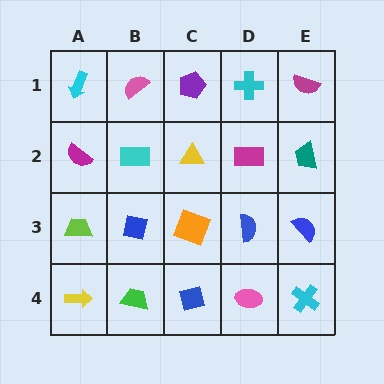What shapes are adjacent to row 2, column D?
A cyan cross (row 1, column D), a blue semicircle (row 3, column D), a yellow triangle (row 2, column C), a teal trapezoid (row 2, column E).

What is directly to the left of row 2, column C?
A cyan rectangle.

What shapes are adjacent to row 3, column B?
A cyan rectangle (row 2, column B), a green trapezoid (row 4, column B), a lime trapezoid (row 3, column A), an orange square (row 3, column C).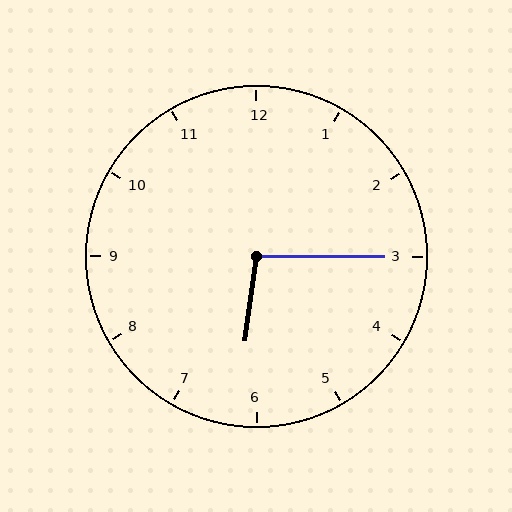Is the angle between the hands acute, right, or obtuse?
It is obtuse.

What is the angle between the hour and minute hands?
Approximately 98 degrees.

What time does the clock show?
6:15.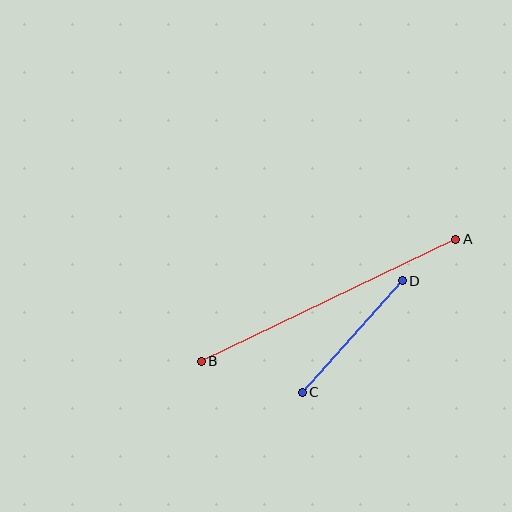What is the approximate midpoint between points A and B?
The midpoint is at approximately (329, 300) pixels.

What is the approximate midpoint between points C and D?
The midpoint is at approximately (352, 336) pixels.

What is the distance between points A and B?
The distance is approximately 282 pixels.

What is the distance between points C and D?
The distance is approximately 150 pixels.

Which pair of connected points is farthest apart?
Points A and B are farthest apart.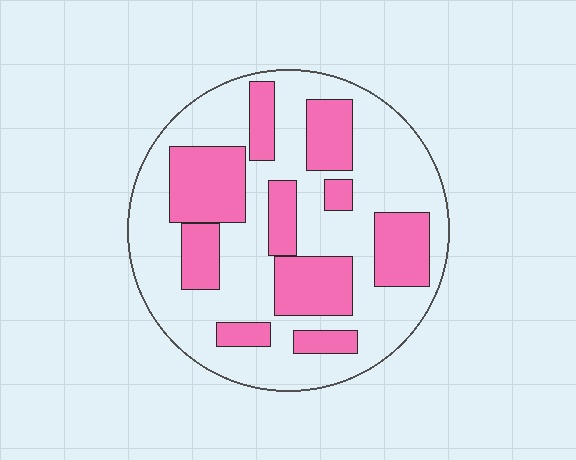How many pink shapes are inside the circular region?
10.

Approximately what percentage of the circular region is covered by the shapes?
Approximately 35%.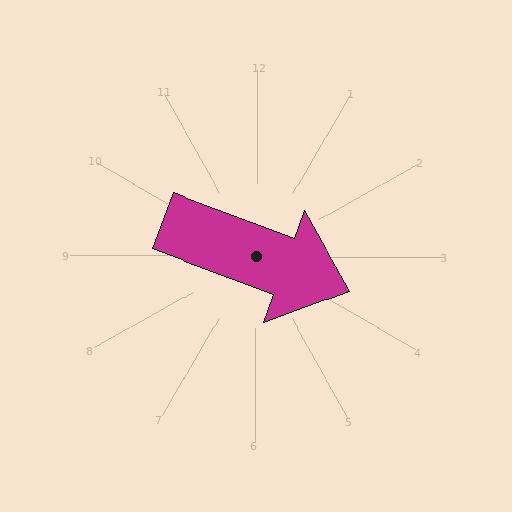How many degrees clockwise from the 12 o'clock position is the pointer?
Approximately 111 degrees.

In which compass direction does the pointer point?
East.